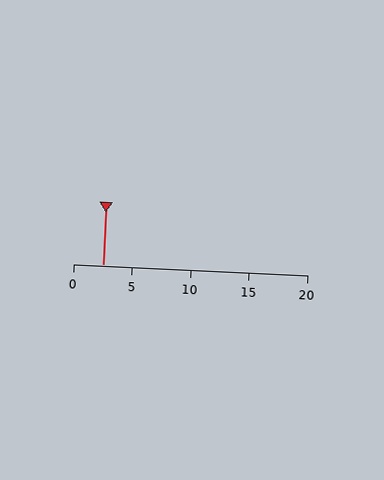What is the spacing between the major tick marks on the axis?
The major ticks are spaced 5 apart.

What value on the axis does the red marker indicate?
The marker indicates approximately 2.5.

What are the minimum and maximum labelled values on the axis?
The axis runs from 0 to 20.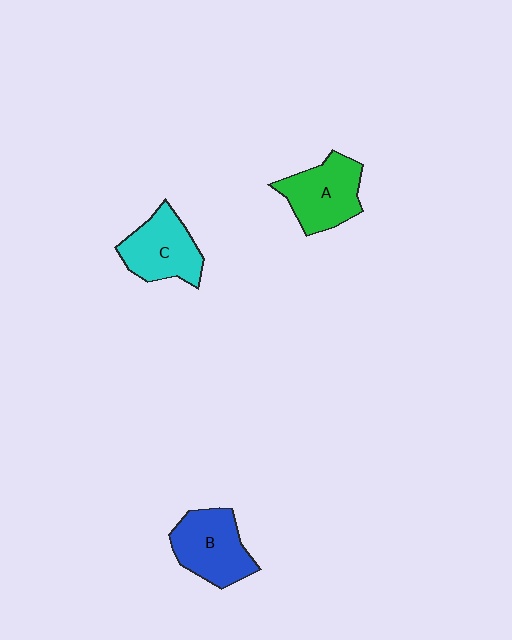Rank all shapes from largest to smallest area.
From largest to smallest: B (blue), A (green), C (cyan).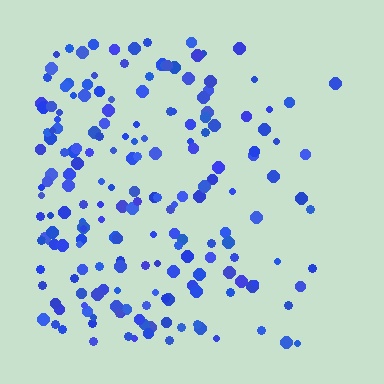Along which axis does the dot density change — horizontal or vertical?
Horizontal.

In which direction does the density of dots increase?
From right to left, with the left side densest.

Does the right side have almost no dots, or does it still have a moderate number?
Still a moderate number, just noticeably fewer than the left.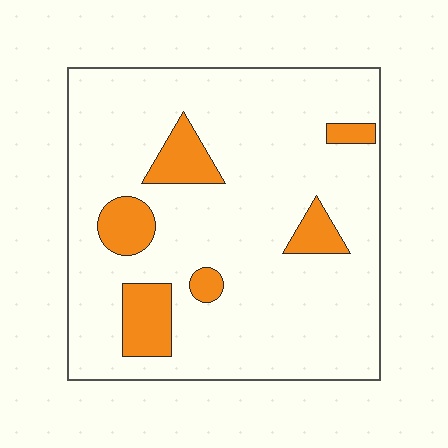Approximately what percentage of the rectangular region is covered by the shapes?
Approximately 15%.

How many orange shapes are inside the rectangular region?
6.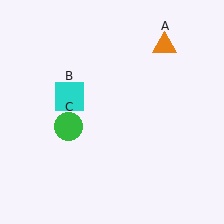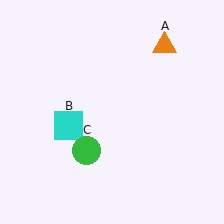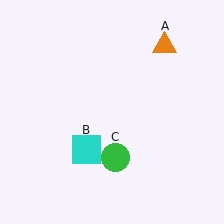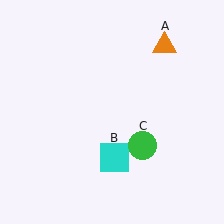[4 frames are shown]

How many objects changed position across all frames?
2 objects changed position: cyan square (object B), green circle (object C).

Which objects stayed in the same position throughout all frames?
Orange triangle (object A) remained stationary.